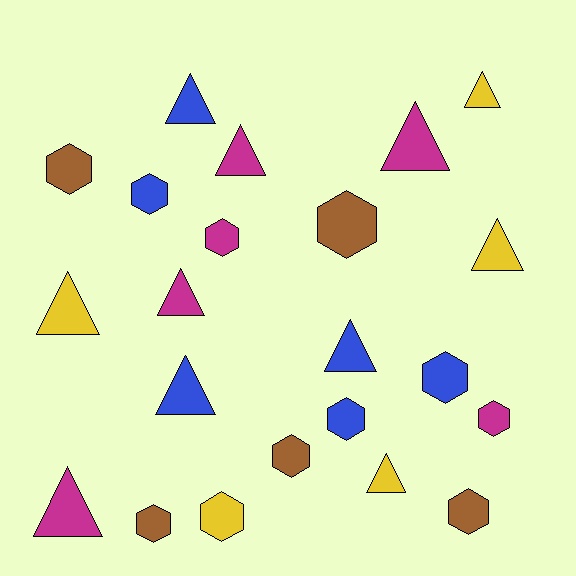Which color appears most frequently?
Blue, with 6 objects.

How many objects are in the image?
There are 22 objects.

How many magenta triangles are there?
There are 4 magenta triangles.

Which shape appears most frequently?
Triangle, with 11 objects.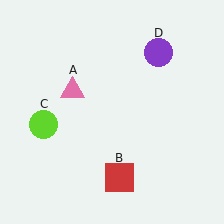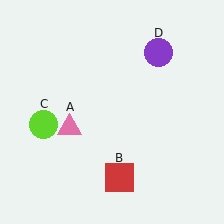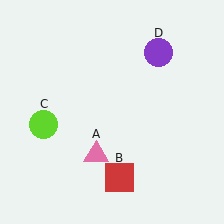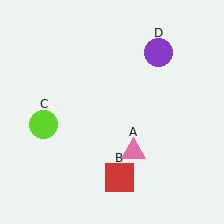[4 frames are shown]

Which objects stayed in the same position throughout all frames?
Red square (object B) and lime circle (object C) and purple circle (object D) remained stationary.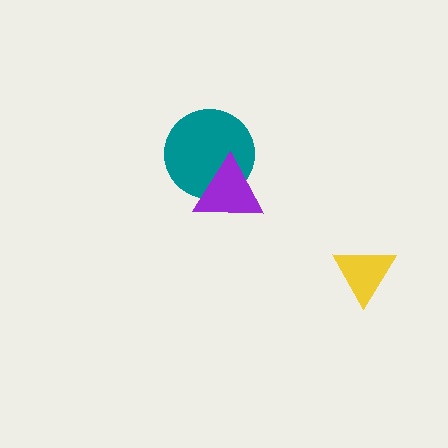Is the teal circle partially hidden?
Yes, it is partially covered by another shape.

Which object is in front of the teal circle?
The purple triangle is in front of the teal circle.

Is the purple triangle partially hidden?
No, no other shape covers it.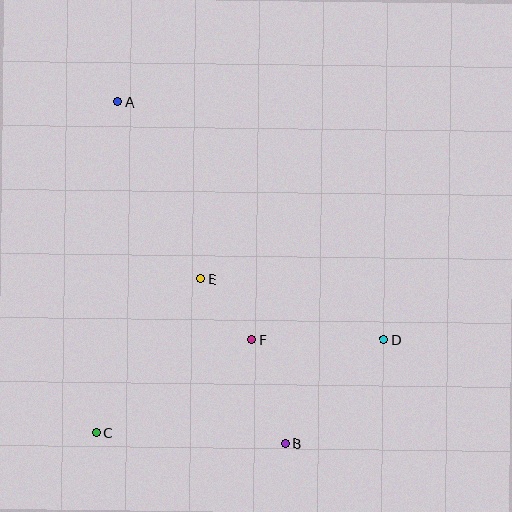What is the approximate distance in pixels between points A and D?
The distance between A and D is approximately 357 pixels.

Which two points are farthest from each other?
Points A and B are farthest from each other.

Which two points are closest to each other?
Points E and F are closest to each other.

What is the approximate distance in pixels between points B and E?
The distance between B and E is approximately 185 pixels.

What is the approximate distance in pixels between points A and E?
The distance between A and E is approximately 196 pixels.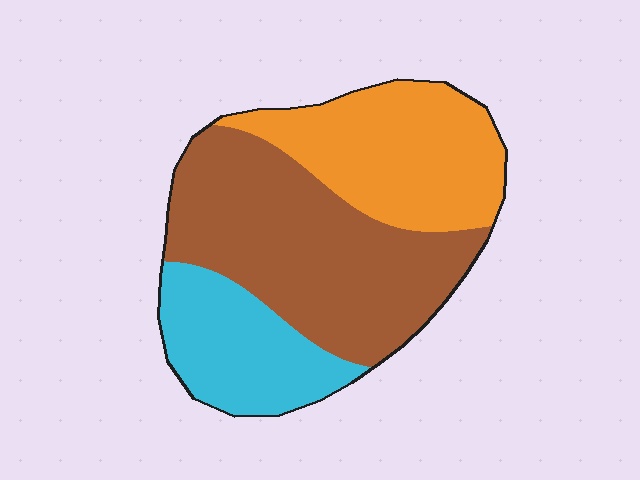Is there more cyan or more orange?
Orange.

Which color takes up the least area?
Cyan, at roughly 20%.